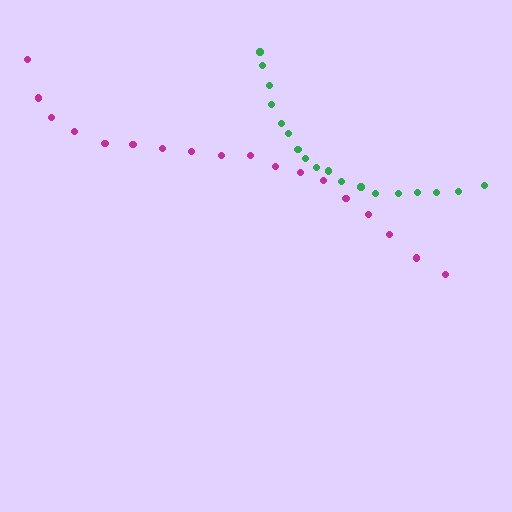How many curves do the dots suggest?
There are 2 distinct paths.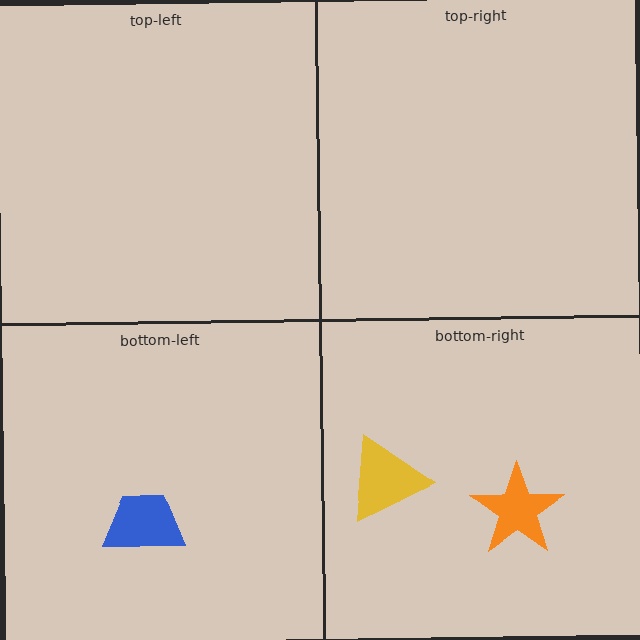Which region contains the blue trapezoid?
The bottom-left region.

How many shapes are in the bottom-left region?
1.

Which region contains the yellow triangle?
The bottom-right region.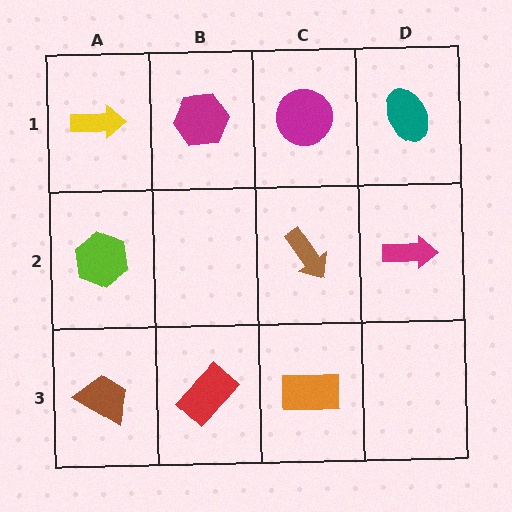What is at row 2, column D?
A magenta arrow.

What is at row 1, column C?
A magenta circle.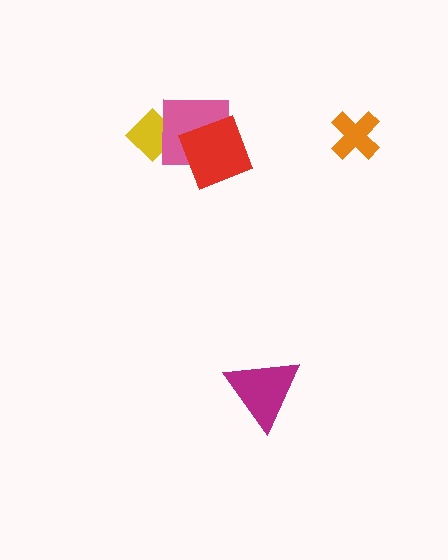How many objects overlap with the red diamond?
1 object overlaps with the red diamond.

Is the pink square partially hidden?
Yes, it is partially covered by another shape.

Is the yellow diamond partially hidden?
Yes, it is partially covered by another shape.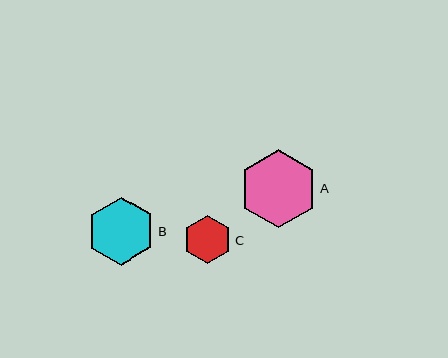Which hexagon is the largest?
Hexagon A is the largest with a size of approximately 78 pixels.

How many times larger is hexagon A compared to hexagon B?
Hexagon A is approximately 1.1 times the size of hexagon B.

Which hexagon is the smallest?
Hexagon C is the smallest with a size of approximately 48 pixels.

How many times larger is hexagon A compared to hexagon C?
Hexagon A is approximately 1.6 times the size of hexagon C.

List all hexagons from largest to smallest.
From largest to smallest: A, B, C.